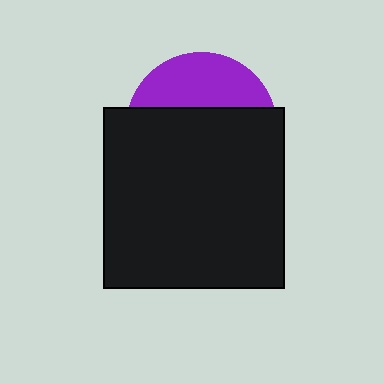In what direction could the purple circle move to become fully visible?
The purple circle could move up. That would shift it out from behind the black square entirely.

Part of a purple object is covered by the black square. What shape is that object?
It is a circle.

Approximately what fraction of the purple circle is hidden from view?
Roughly 67% of the purple circle is hidden behind the black square.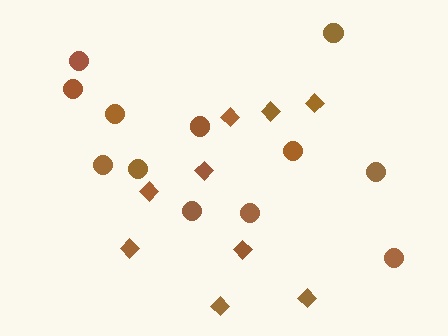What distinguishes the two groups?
There are 2 groups: one group of diamonds (9) and one group of circles (12).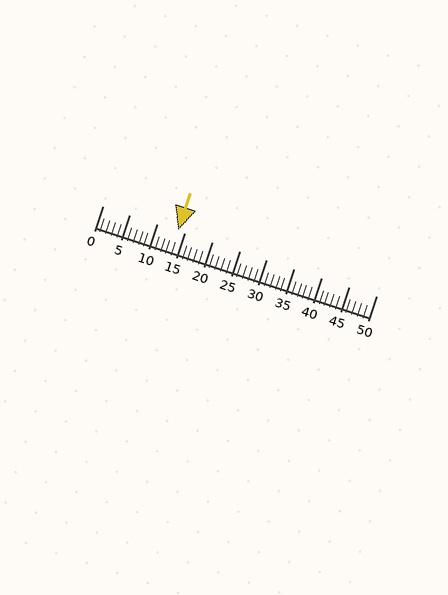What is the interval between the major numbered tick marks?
The major tick marks are spaced 5 units apart.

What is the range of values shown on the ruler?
The ruler shows values from 0 to 50.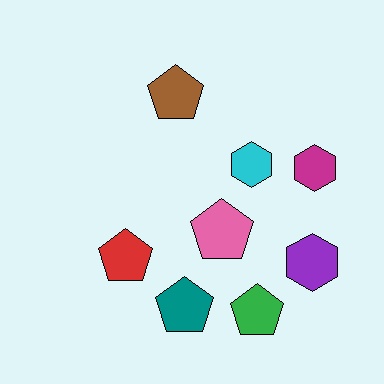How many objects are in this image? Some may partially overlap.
There are 8 objects.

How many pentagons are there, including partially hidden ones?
There are 5 pentagons.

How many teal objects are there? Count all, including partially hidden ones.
There is 1 teal object.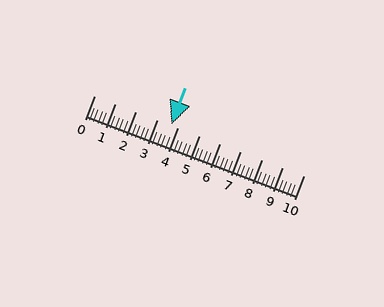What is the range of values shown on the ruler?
The ruler shows values from 0 to 10.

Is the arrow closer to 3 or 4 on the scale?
The arrow is closer to 4.